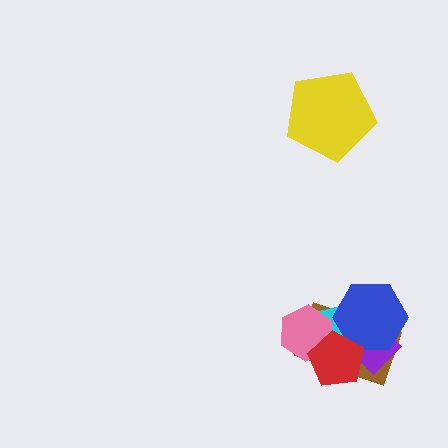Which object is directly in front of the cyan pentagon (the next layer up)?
The purple diamond is directly in front of the cyan pentagon.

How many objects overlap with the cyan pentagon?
5 objects overlap with the cyan pentagon.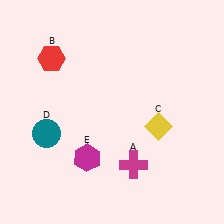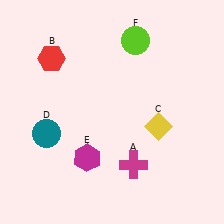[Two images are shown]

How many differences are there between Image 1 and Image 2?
There is 1 difference between the two images.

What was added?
A lime circle (F) was added in Image 2.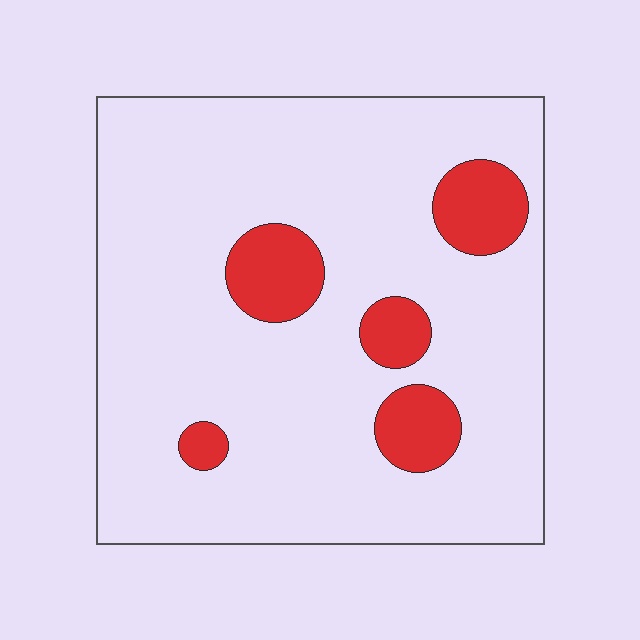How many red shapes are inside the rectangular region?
5.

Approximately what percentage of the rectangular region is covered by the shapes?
Approximately 15%.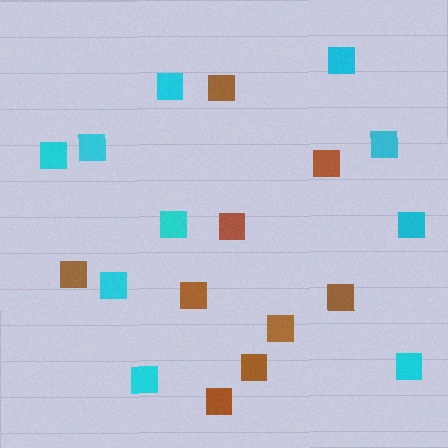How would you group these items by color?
There are 2 groups: one group of brown squares (9) and one group of cyan squares (10).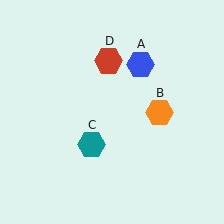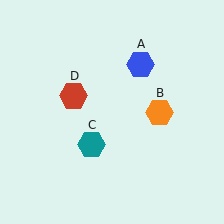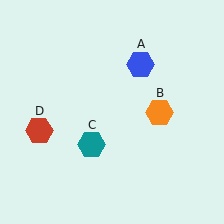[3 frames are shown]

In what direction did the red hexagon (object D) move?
The red hexagon (object D) moved down and to the left.